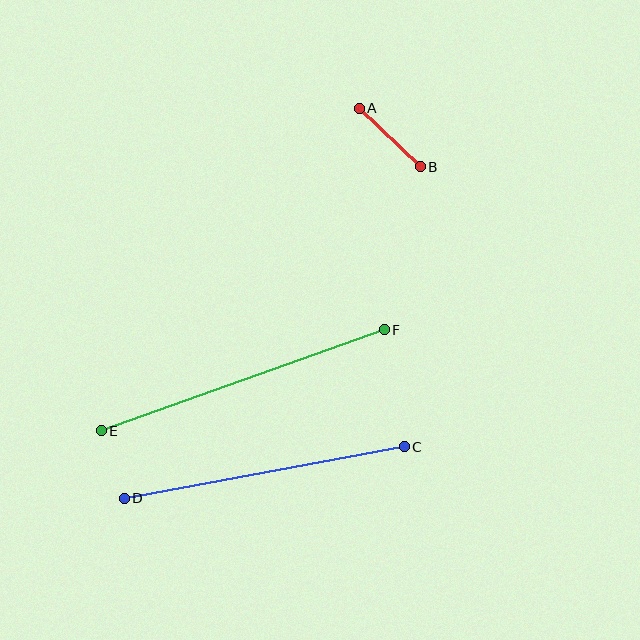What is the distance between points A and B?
The distance is approximately 85 pixels.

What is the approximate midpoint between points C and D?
The midpoint is at approximately (264, 472) pixels.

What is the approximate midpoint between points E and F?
The midpoint is at approximately (243, 380) pixels.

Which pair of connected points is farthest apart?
Points E and F are farthest apart.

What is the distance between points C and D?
The distance is approximately 285 pixels.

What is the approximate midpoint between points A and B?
The midpoint is at approximately (390, 138) pixels.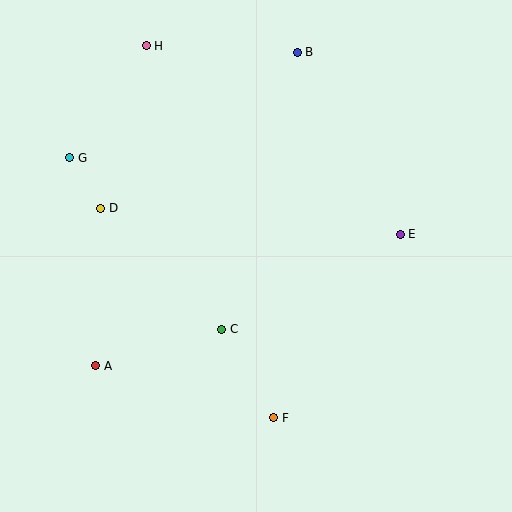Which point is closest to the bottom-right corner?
Point F is closest to the bottom-right corner.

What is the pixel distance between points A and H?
The distance between A and H is 324 pixels.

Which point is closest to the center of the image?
Point C at (222, 329) is closest to the center.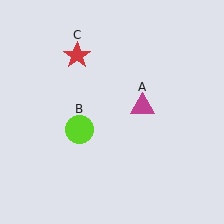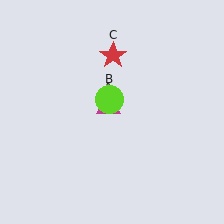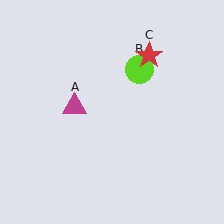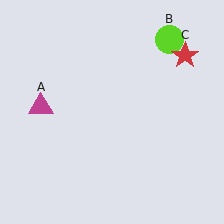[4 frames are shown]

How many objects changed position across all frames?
3 objects changed position: magenta triangle (object A), lime circle (object B), red star (object C).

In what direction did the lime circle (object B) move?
The lime circle (object B) moved up and to the right.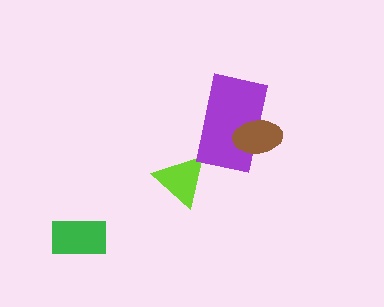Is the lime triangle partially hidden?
No, no other shape covers it.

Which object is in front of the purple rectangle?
The brown ellipse is in front of the purple rectangle.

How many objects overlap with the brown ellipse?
1 object overlaps with the brown ellipse.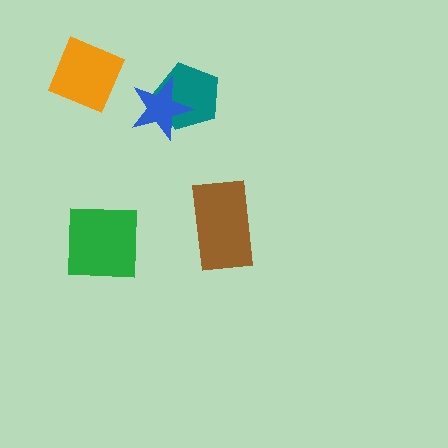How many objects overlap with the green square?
0 objects overlap with the green square.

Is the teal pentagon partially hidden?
Yes, it is partially covered by another shape.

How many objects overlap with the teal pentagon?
1 object overlaps with the teal pentagon.